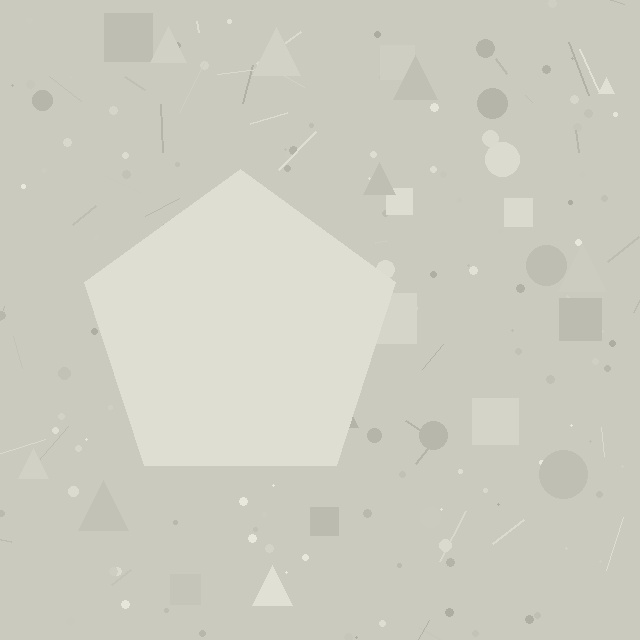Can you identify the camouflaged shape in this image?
The camouflaged shape is a pentagon.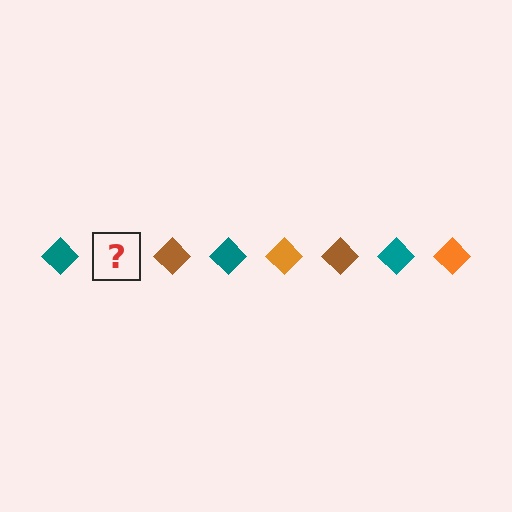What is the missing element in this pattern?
The missing element is an orange diamond.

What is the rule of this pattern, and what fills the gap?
The rule is that the pattern cycles through teal, orange, brown diamonds. The gap should be filled with an orange diamond.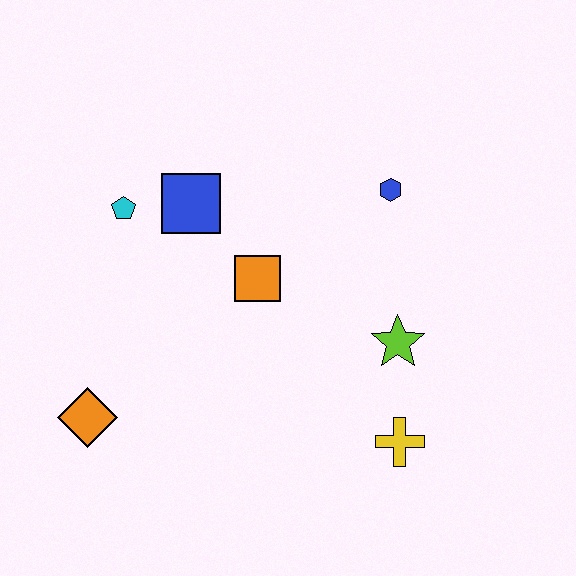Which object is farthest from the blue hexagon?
The orange diamond is farthest from the blue hexagon.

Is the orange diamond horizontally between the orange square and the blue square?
No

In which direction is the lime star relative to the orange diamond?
The lime star is to the right of the orange diamond.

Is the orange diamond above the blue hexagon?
No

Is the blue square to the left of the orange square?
Yes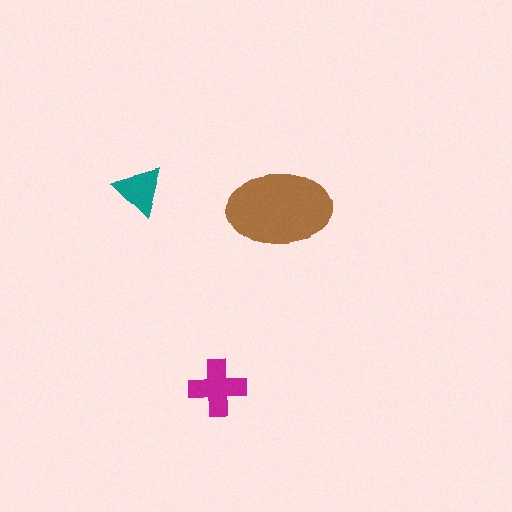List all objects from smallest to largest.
The teal triangle, the magenta cross, the brown ellipse.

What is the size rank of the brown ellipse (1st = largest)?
1st.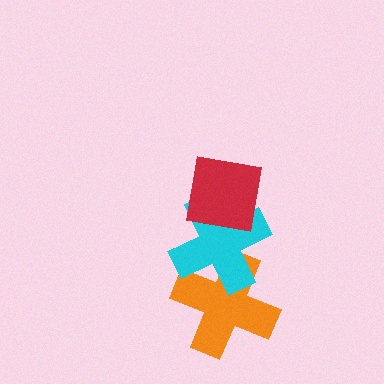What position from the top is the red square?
The red square is 1st from the top.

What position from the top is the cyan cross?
The cyan cross is 2nd from the top.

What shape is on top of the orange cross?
The cyan cross is on top of the orange cross.